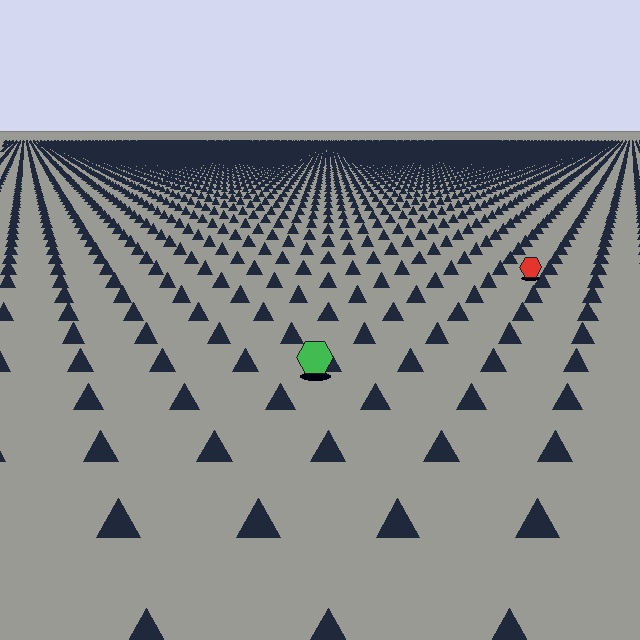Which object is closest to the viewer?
The green hexagon is closest. The texture marks near it are larger and more spread out.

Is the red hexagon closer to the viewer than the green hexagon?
No. The green hexagon is closer — you can tell from the texture gradient: the ground texture is coarser near it.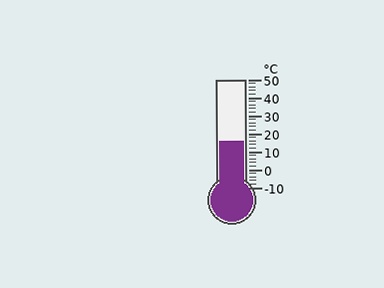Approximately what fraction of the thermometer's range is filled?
The thermometer is filled to approximately 45% of its range.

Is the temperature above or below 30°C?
The temperature is below 30°C.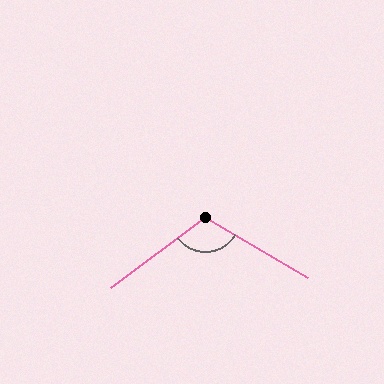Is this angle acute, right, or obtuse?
It is obtuse.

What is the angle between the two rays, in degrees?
Approximately 113 degrees.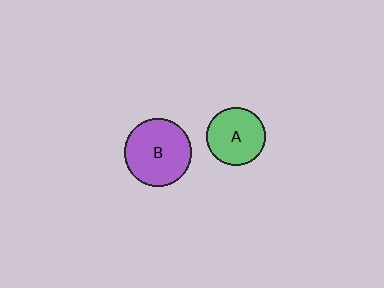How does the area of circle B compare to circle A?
Approximately 1.3 times.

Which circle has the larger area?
Circle B (purple).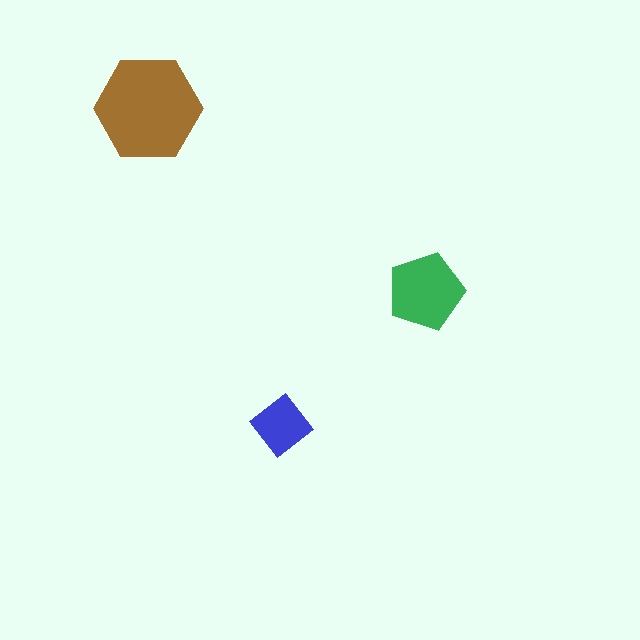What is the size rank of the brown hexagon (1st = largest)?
1st.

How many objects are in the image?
There are 3 objects in the image.